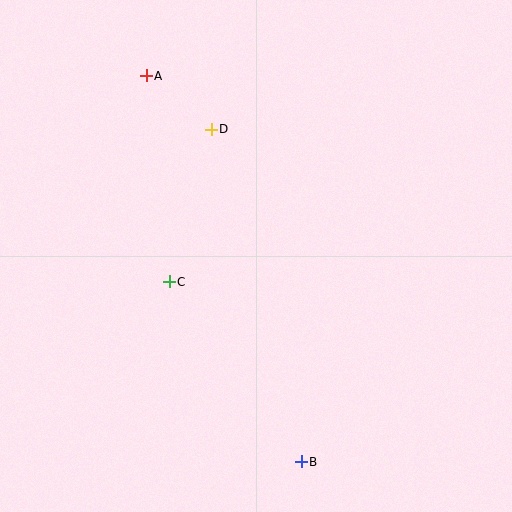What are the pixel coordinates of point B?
Point B is at (301, 462).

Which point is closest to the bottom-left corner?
Point C is closest to the bottom-left corner.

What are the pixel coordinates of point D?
Point D is at (211, 129).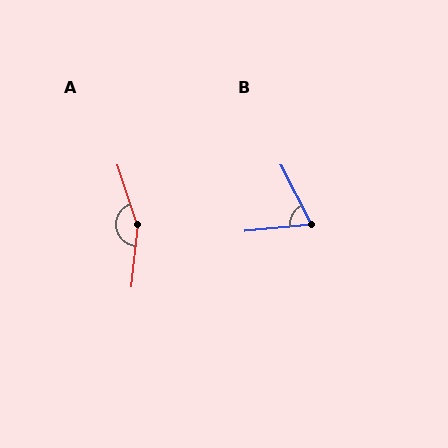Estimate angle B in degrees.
Approximately 68 degrees.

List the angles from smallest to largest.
B (68°), A (155°).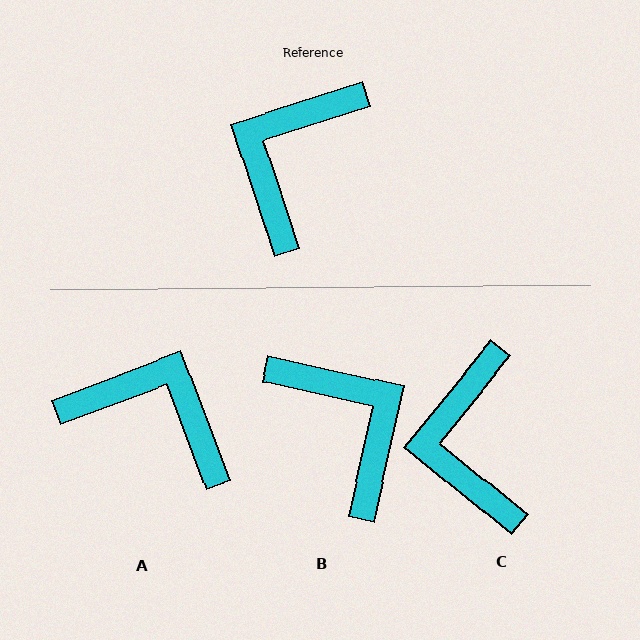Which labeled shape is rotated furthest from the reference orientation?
B, about 121 degrees away.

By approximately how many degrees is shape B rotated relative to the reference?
Approximately 121 degrees clockwise.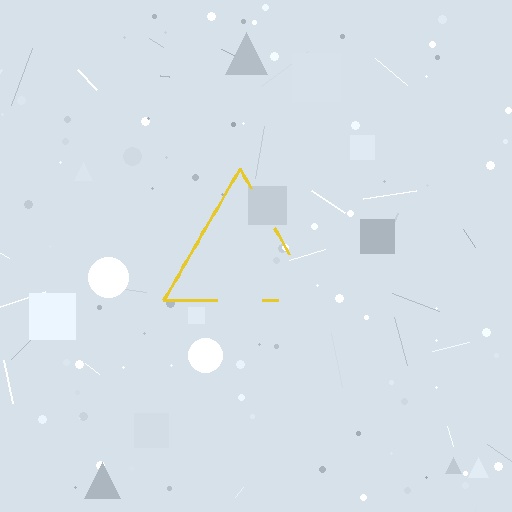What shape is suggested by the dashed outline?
The dashed outline suggests a triangle.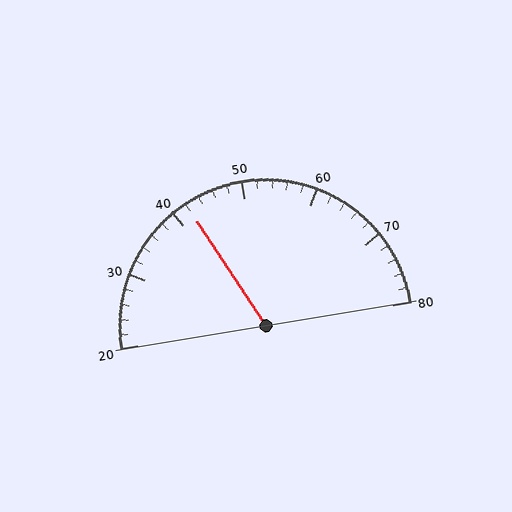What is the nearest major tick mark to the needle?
The nearest major tick mark is 40.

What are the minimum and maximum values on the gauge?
The gauge ranges from 20 to 80.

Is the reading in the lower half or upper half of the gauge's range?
The reading is in the lower half of the range (20 to 80).